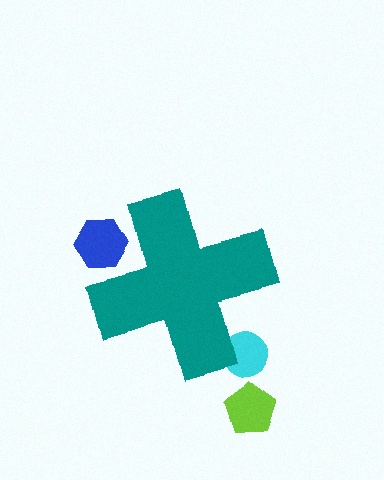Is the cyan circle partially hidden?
Yes, the cyan circle is partially hidden behind the teal cross.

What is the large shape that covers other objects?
A teal cross.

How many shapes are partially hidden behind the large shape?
2 shapes are partially hidden.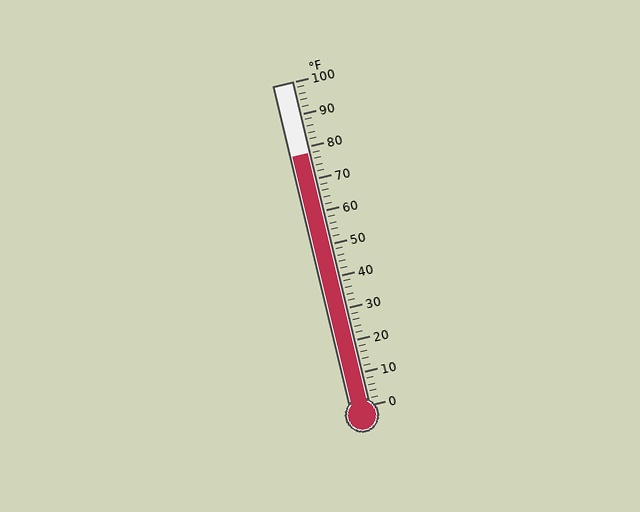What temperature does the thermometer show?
The thermometer shows approximately 78°F.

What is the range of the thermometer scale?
The thermometer scale ranges from 0°F to 100°F.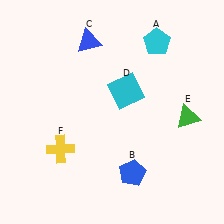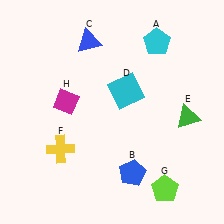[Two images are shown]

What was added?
A lime pentagon (G), a magenta diamond (H) were added in Image 2.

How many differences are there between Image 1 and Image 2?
There are 2 differences between the two images.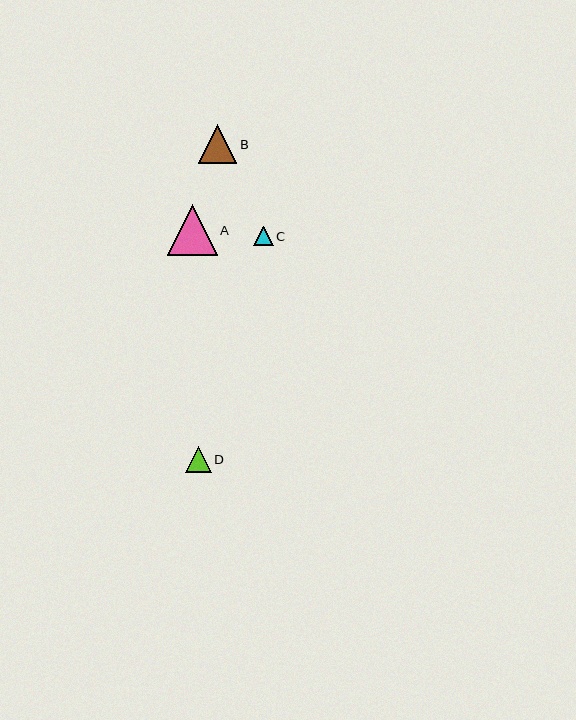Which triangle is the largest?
Triangle A is the largest with a size of approximately 50 pixels.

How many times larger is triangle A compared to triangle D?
Triangle A is approximately 1.9 times the size of triangle D.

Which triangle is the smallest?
Triangle C is the smallest with a size of approximately 20 pixels.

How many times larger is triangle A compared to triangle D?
Triangle A is approximately 1.9 times the size of triangle D.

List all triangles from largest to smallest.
From largest to smallest: A, B, D, C.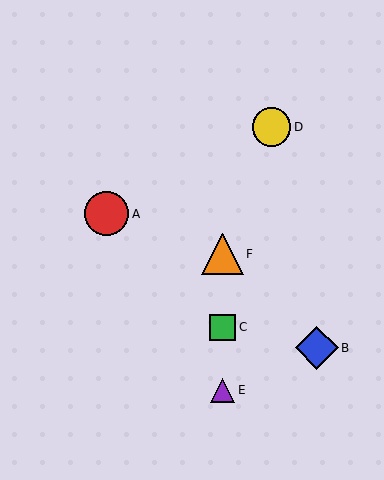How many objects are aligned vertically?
3 objects (C, E, F) are aligned vertically.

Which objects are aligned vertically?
Objects C, E, F are aligned vertically.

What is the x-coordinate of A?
Object A is at x≈107.